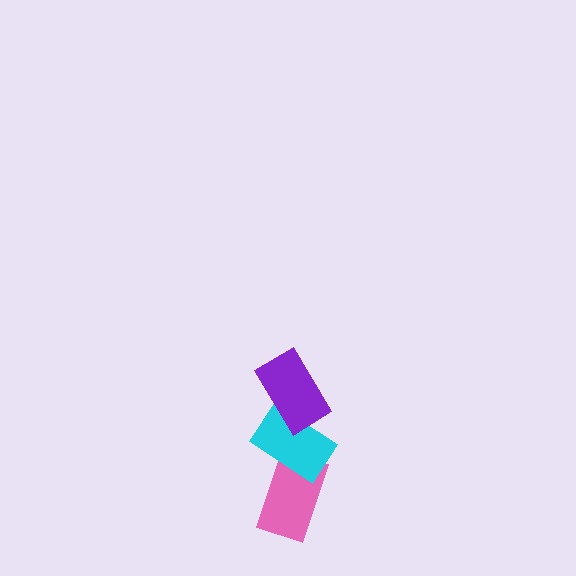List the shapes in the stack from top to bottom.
From top to bottom: the purple rectangle, the cyan rectangle, the pink rectangle.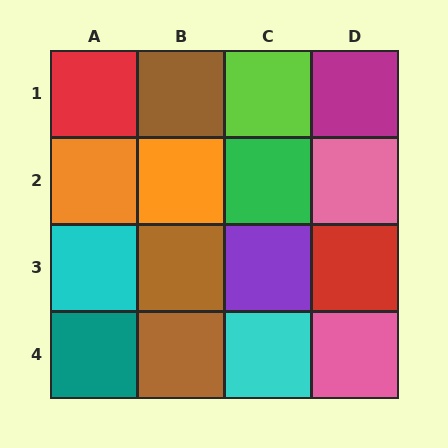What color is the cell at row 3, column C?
Purple.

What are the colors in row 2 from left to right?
Orange, orange, green, pink.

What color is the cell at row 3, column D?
Red.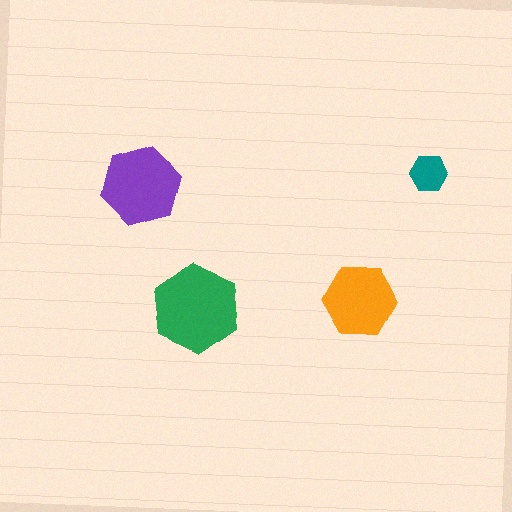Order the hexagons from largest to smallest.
the green one, the purple one, the orange one, the teal one.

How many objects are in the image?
There are 4 objects in the image.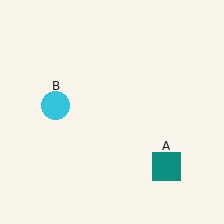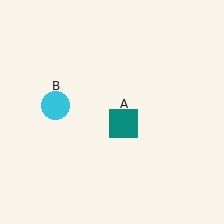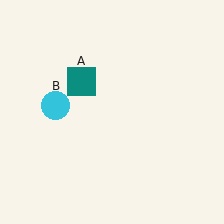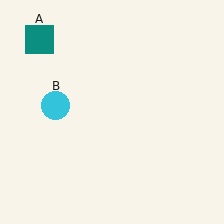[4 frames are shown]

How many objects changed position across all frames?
1 object changed position: teal square (object A).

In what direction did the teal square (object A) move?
The teal square (object A) moved up and to the left.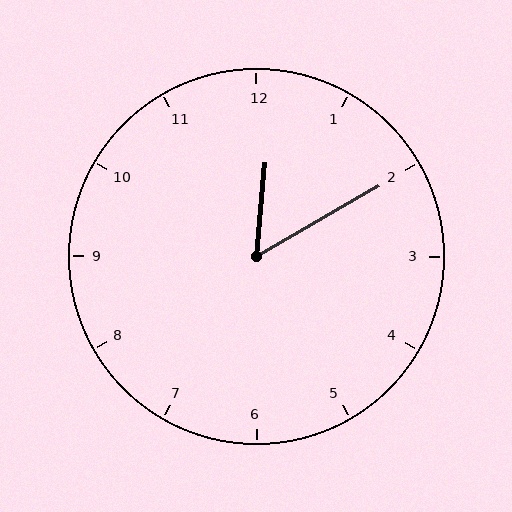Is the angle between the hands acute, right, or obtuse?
It is acute.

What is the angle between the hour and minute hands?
Approximately 55 degrees.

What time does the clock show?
12:10.